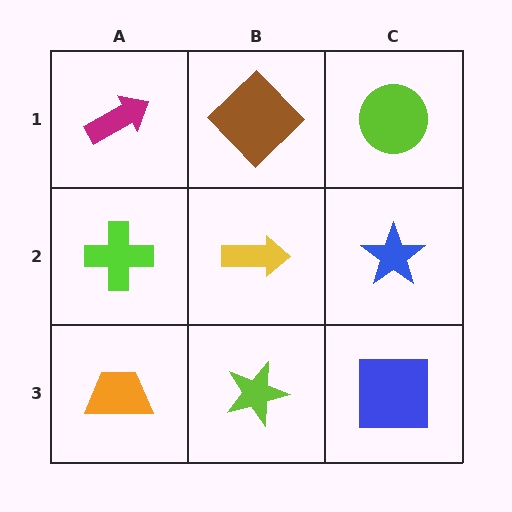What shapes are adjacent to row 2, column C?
A lime circle (row 1, column C), a blue square (row 3, column C), a yellow arrow (row 2, column B).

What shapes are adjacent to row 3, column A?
A lime cross (row 2, column A), a lime star (row 3, column B).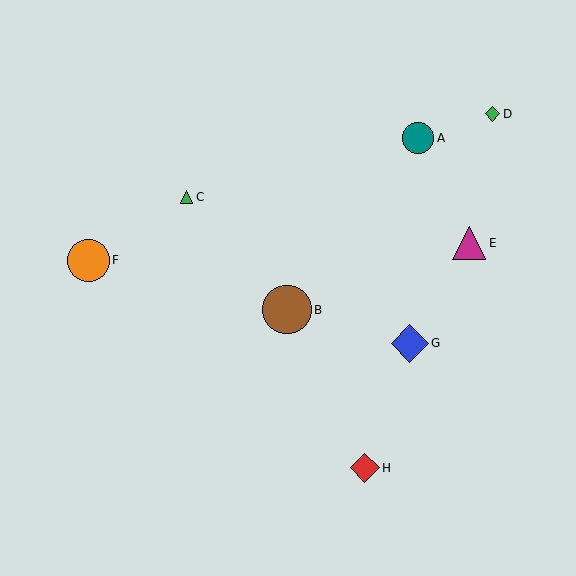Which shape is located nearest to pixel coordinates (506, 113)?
The green diamond (labeled D) at (492, 114) is nearest to that location.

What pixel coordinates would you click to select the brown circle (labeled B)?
Click at (287, 310) to select the brown circle B.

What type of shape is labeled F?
Shape F is an orange circle.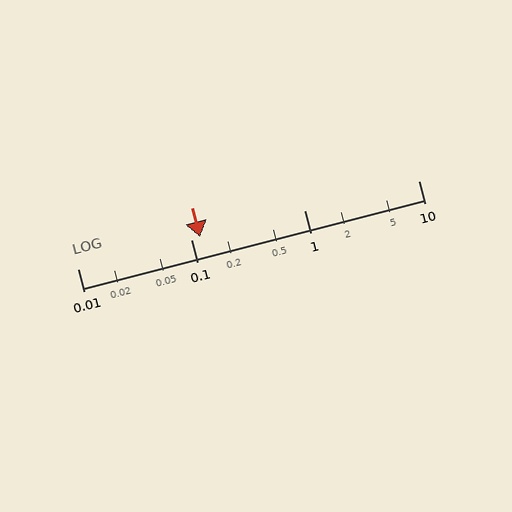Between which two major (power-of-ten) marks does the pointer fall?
The pointer is between 0.1 and 1.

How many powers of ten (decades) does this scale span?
The scale spans 3 decades, from 0.01 to 10.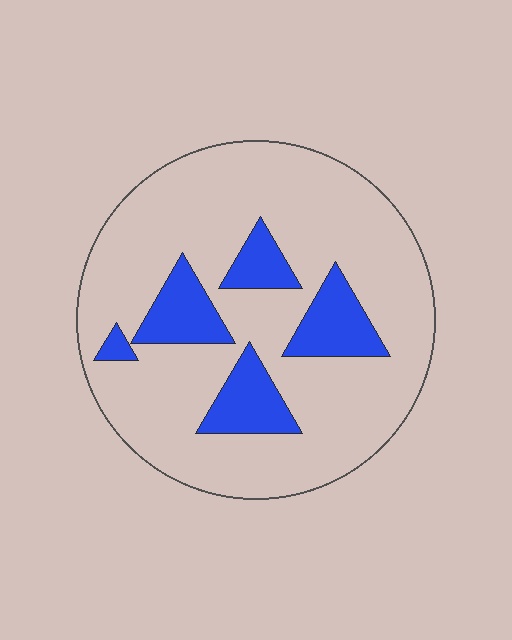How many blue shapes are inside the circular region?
5.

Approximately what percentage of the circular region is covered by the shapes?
Approximately 20%.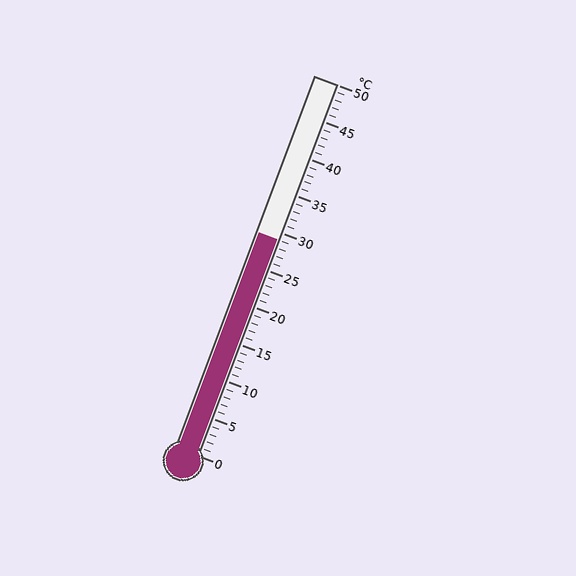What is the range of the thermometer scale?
The thermometer scale ranges from 0°C to 50°C.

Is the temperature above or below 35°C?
The temperature is below 35°C.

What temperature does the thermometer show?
The thermometer shows approximately 29°C.